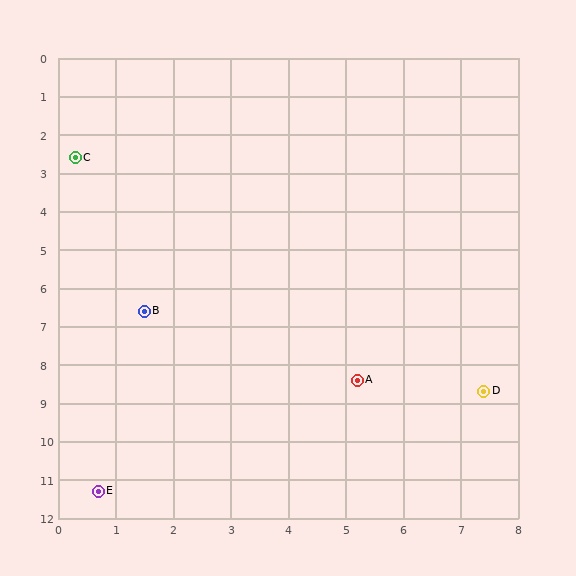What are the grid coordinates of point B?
Point B is at approximately (1.5, 6.6).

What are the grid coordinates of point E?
Point E is at approximately (0.7, 11.3).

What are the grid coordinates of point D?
Point D is at approximately (7.4, 8.7).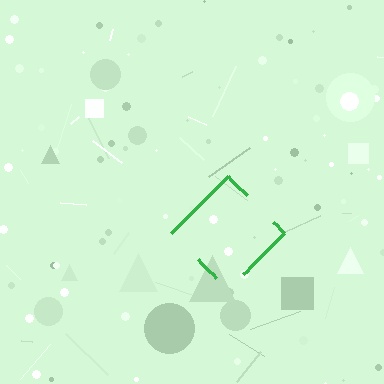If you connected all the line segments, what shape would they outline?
They would outline a diamond.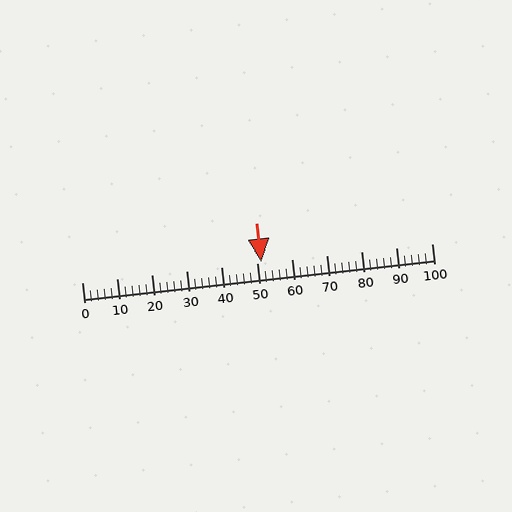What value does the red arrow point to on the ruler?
The red arrow points to approximately 51.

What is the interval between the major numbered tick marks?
The major tick marks are spaced 10 units apart.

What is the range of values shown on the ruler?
The ruler shows values from 0 to 100.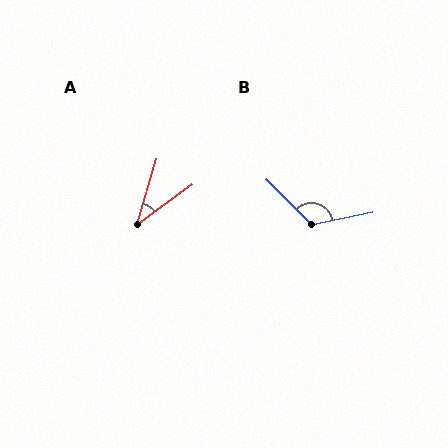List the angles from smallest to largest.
A (37°), B (124°).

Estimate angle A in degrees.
Approximately 37 degrees.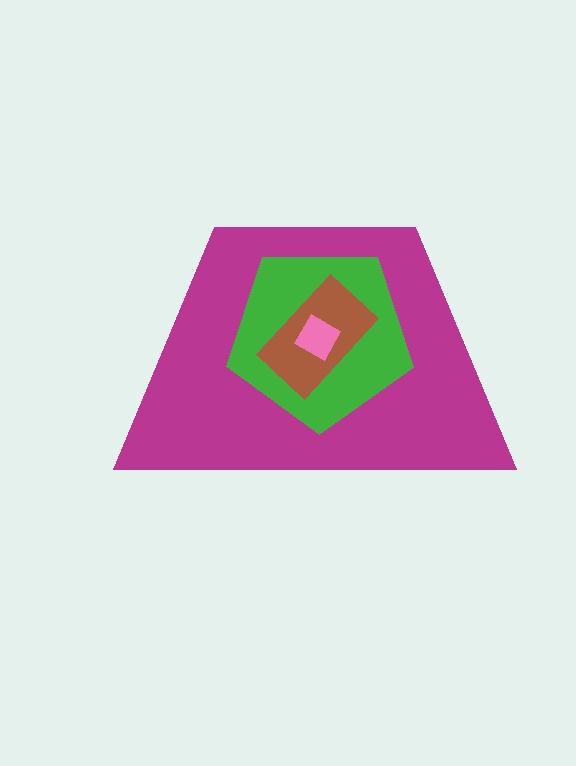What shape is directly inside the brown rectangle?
The pink diamond.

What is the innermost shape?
The pink diamond.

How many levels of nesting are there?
4.